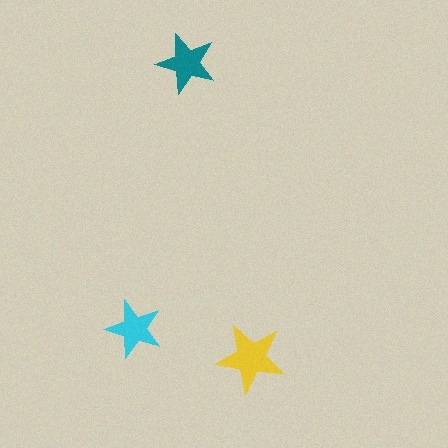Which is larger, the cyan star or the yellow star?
The yellow one.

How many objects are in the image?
There are 3 objects in the image.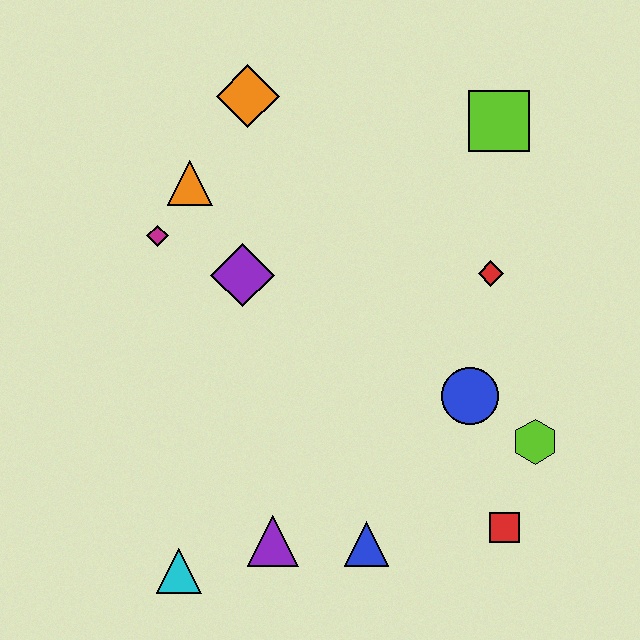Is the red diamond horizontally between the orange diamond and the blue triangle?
No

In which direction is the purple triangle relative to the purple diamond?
The purple triangle is below the purple diamond.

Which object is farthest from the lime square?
The cyan triangle is farthest from the lime square.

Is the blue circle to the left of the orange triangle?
No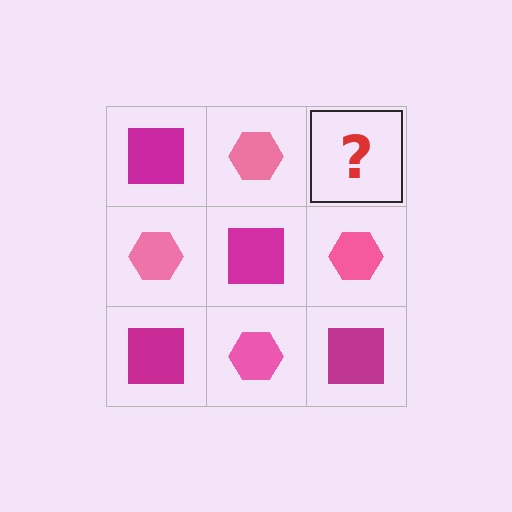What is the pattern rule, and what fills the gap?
The rule is that it alternates magenta square and pink hexagon in a checkerboard pattern. The gap should be filled with a magenta square.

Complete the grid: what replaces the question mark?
The question mark should be replaced with a magenta square.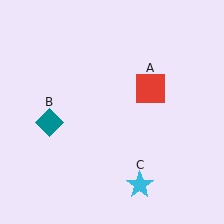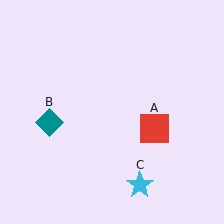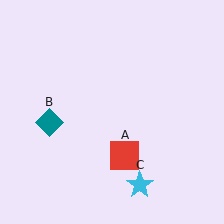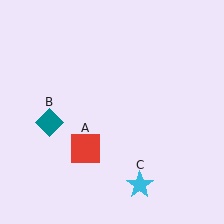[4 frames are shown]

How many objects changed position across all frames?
1 object changed position: red square (object A).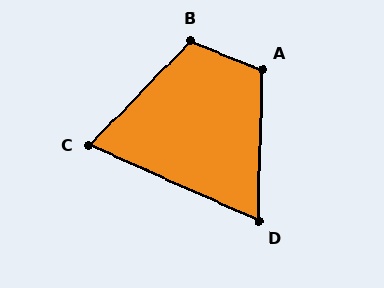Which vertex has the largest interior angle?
B, at approximately 113 degrees.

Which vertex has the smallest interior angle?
D, at approximately 67 degrees.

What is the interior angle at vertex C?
Approximately 70 degrees (acute).